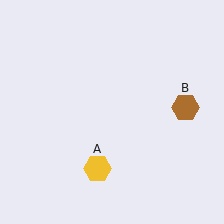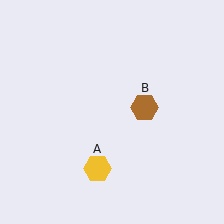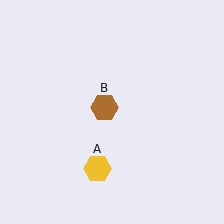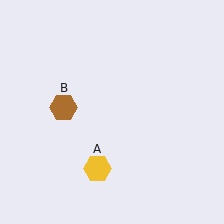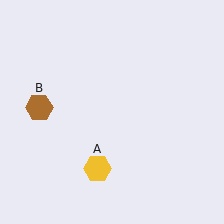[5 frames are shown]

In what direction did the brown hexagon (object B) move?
The brown hexagon (object B) moved left.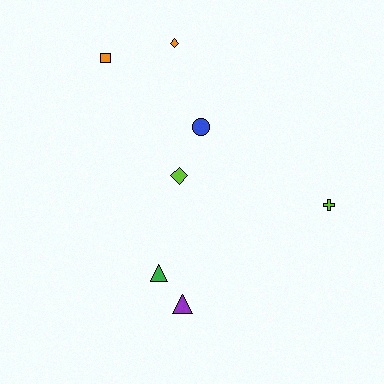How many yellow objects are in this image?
There are no yellow objects.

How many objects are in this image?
There are 7 objects.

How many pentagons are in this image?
There are no pentagons.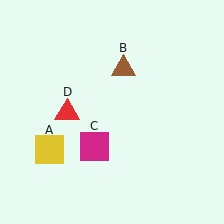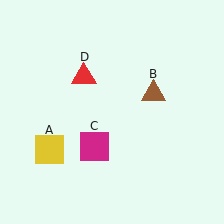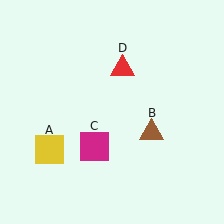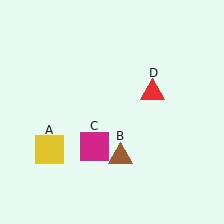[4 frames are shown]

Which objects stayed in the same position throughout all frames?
Yellow square (object A) and magenta square (object C) remained stationary.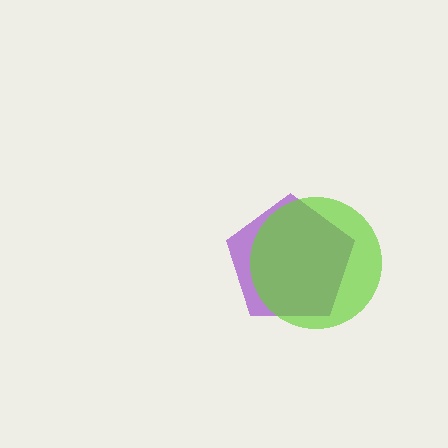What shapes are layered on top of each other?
The layered shapes are: a purple pentagon, a lime circle.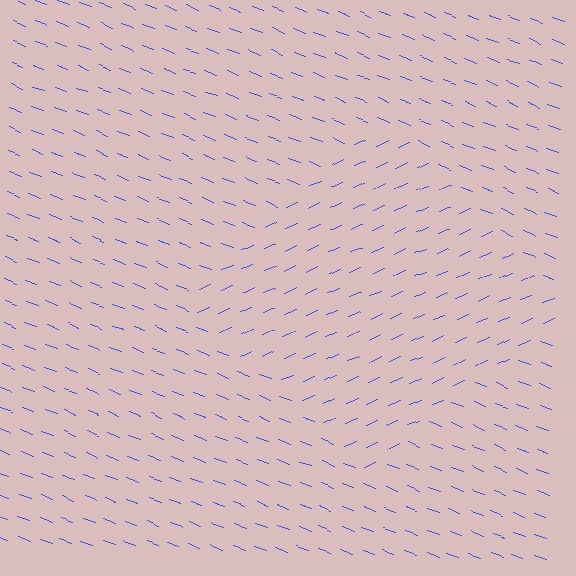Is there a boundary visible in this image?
Yes, there is a texture boundary formed by a change in line orientation.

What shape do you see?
I see a diamond.